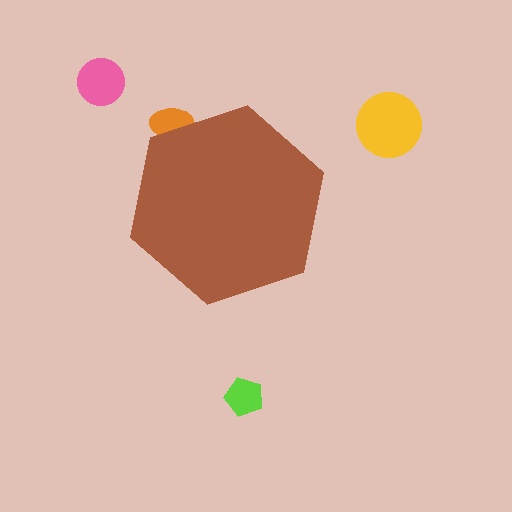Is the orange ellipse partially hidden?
Yes, the orange ellipse is partially hidden behind the brown hexagon.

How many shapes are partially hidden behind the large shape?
1 shape is partially hidden.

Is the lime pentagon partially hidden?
No, the lime pentagon is fully visible.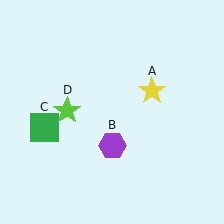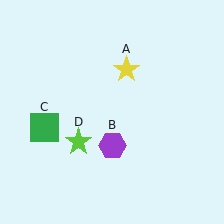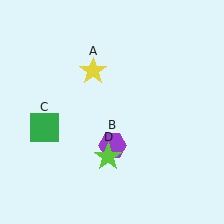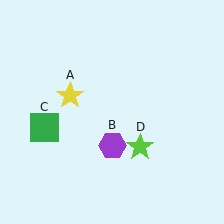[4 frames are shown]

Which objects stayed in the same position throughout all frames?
Purple hexagon (object B) and green square (object C) remained stationary.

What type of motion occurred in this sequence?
The yellow star (object A), lime star (object D) rotated counterclockwise around the center of the scene.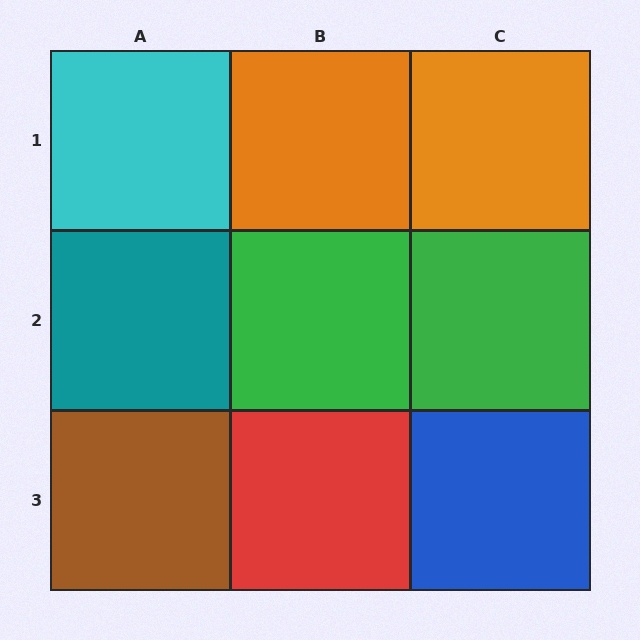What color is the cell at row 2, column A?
Teal.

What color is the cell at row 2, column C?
Green.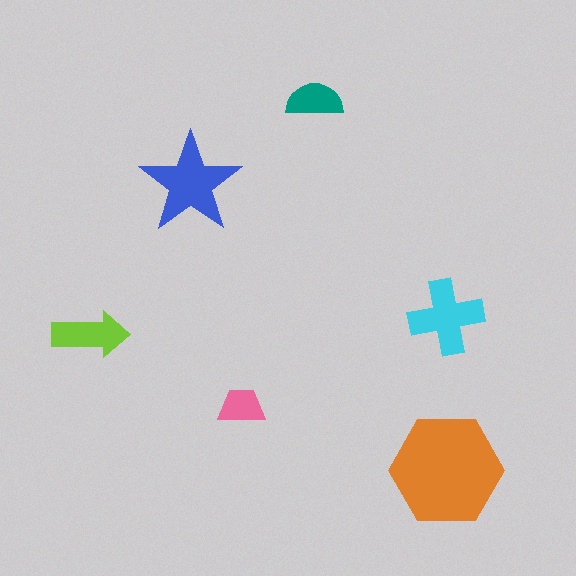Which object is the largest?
The orange hexagon.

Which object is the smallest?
The pink trapezoid.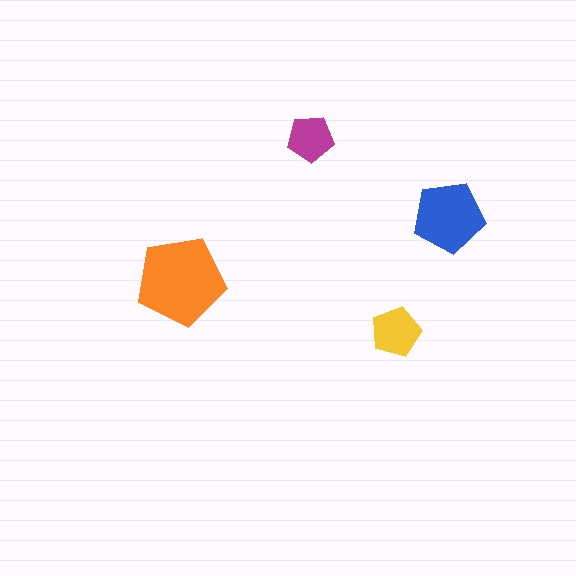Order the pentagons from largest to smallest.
the orange one, the blue one, the yellow one, the magenta one.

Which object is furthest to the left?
The orange pentagon is leftmost.